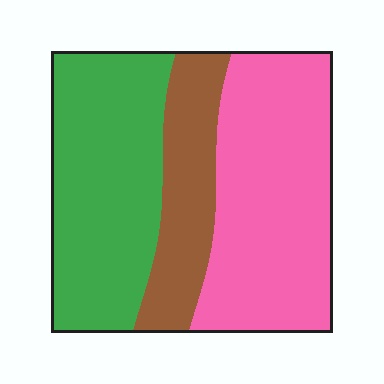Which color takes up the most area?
Pink, at roughly 45%.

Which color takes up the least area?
Brown, at roughly 20%.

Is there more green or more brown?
Green.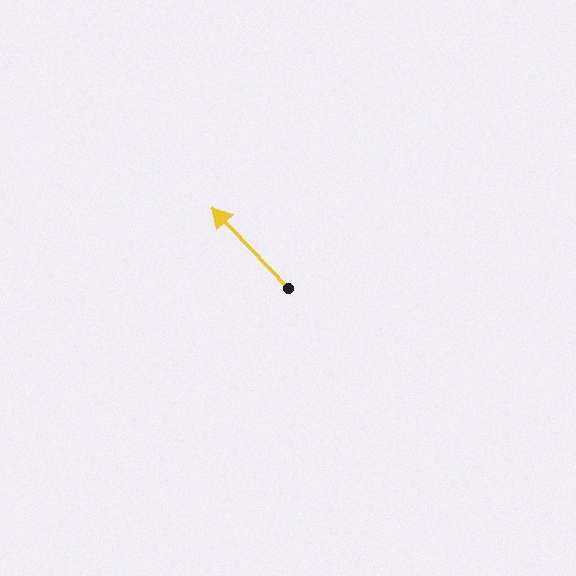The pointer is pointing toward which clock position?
Roughly 11 o'clock.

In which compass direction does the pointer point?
Northwest.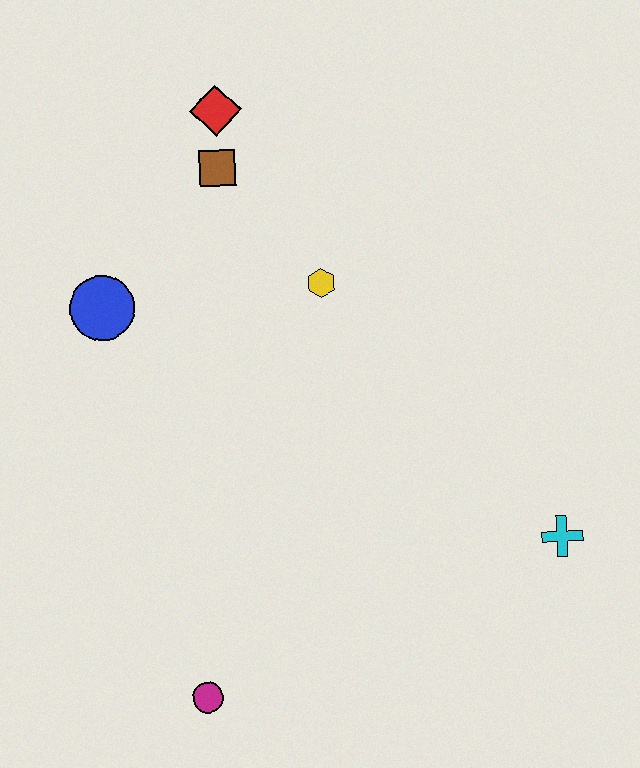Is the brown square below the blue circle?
No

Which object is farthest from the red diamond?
The magenta circle is farthest from the red diamond.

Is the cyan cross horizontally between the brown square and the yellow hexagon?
No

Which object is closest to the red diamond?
The brown square is closest to the red diamond.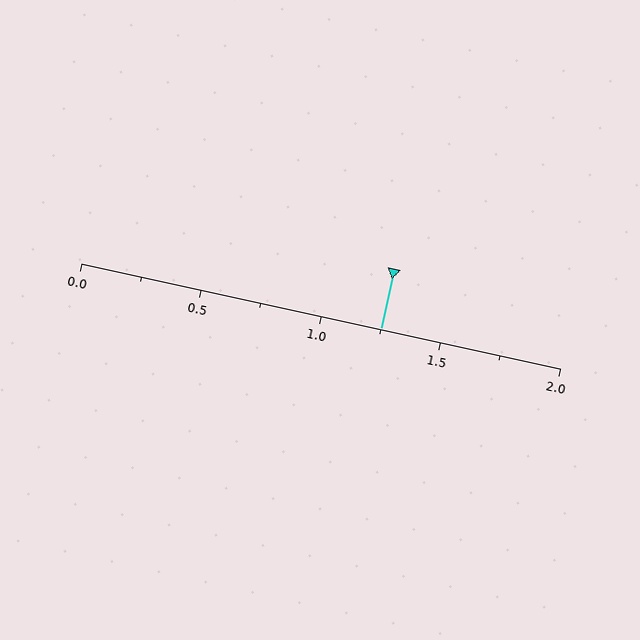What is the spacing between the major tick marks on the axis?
The major ticks are spaced 0.5 apart.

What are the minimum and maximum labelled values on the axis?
The axis runs from 0.0 to 2.0.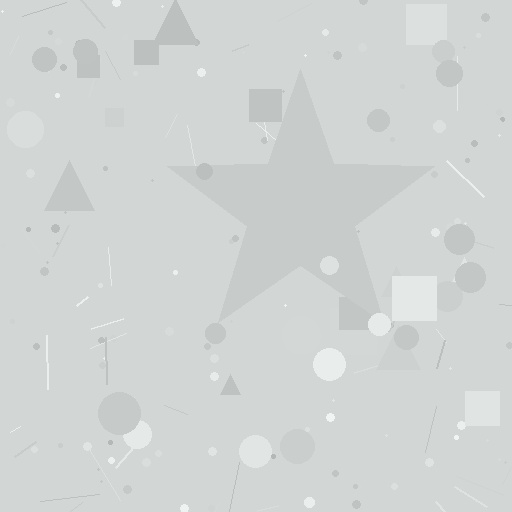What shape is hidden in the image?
A star is hidden in the image.